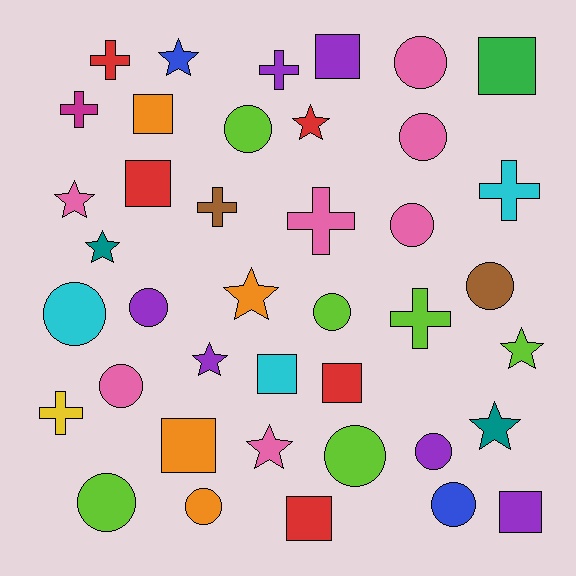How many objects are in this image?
There are 40 objects.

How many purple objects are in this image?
There are 6 purple objects.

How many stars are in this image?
There are 9 stars.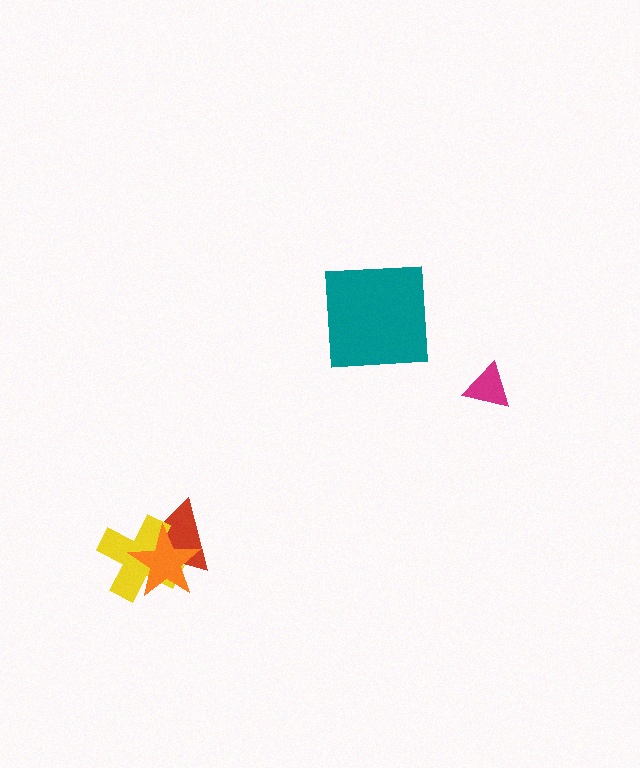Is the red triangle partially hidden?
Yes, it is partially covered by another shape.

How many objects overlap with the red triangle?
2 objects overlap with the red triangle.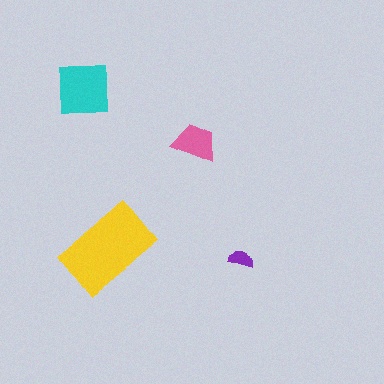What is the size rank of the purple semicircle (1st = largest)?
4th.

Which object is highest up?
The cyan square is topmost.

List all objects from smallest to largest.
The purple semicircle, the pink trapezoid, the cyan square, the yellow rectangle.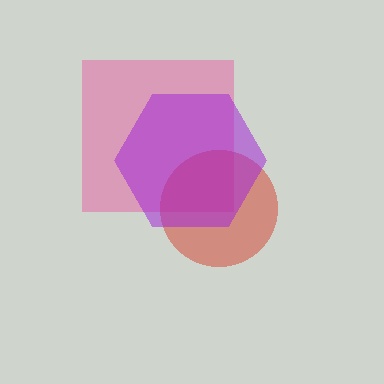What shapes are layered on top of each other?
The layered shapes are: a pink square, a red circle, a purple hexagon.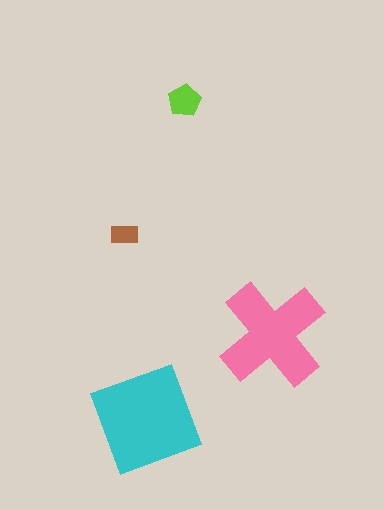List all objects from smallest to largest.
The brown rectangle, the lime pentagon, the pink cross, the cyan diamond.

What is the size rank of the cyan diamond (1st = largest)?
1st.